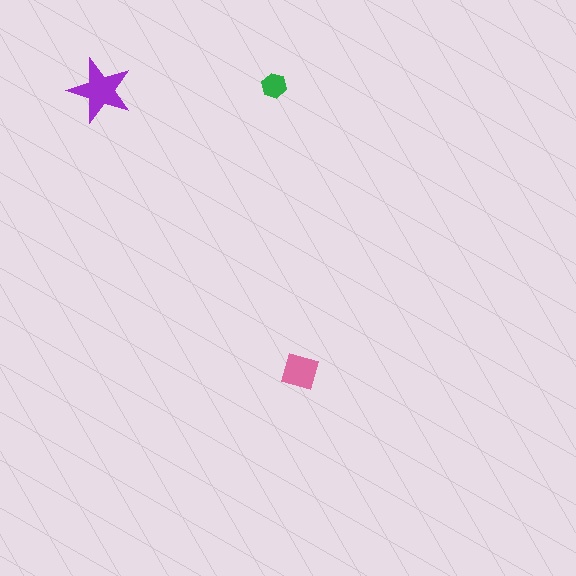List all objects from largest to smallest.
The purple star, the pink square, the green hexagon.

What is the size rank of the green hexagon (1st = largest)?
3rd.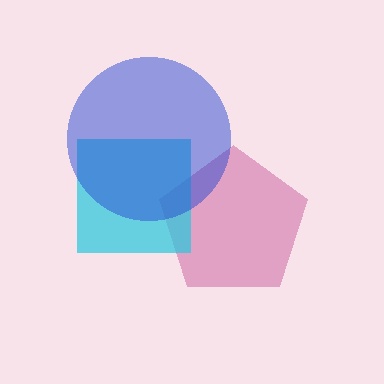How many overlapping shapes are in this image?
There are 3 overlapping shapes in the image.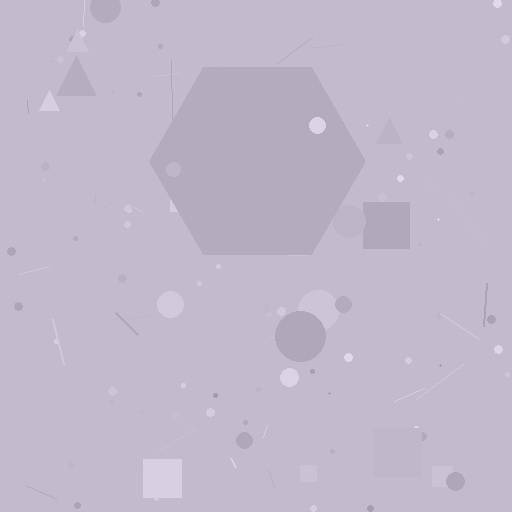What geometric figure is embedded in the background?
A hexagon is embedded in the background.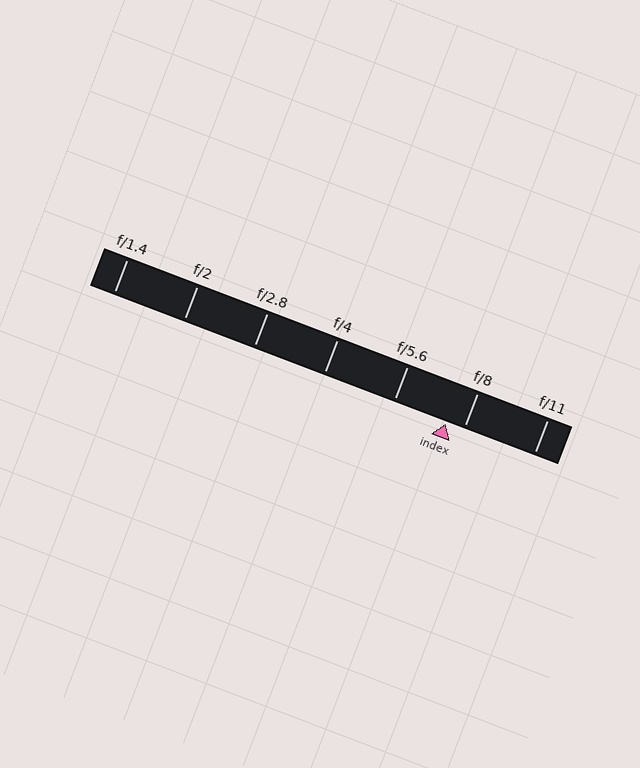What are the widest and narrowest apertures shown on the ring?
The widest aperture shown is f/1.4 and the narrowest is f/11.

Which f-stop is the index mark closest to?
The index mark is closest to f/8.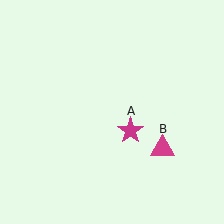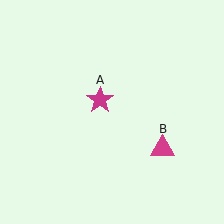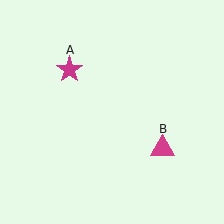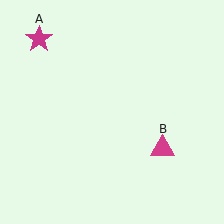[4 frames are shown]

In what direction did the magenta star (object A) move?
The magenta star (object A) moved up and to the left.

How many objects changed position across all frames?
1 object changed position: magenta star (object A).